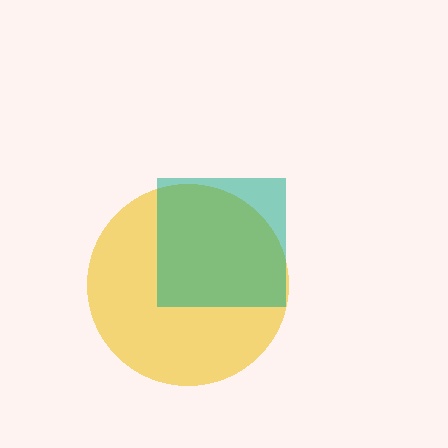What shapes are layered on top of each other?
The layered shapes are: a yellow circle, a teal square.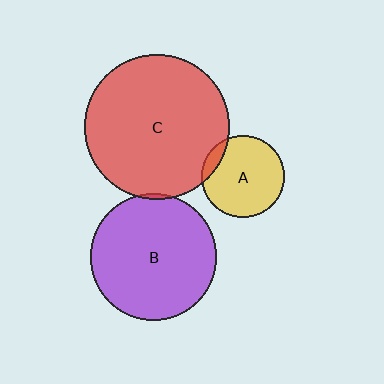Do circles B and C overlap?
Yes.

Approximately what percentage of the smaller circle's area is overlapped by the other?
Approximately 5%.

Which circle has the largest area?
Circle C (red).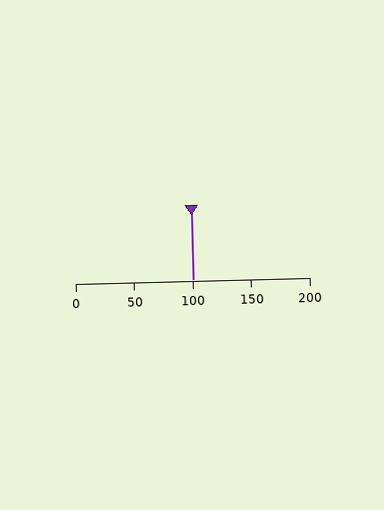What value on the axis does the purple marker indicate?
The marker indicates approximately 100.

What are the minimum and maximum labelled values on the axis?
The axis runs from 0 to 200.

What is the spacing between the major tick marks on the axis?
The major ticks are spaced 50 apart.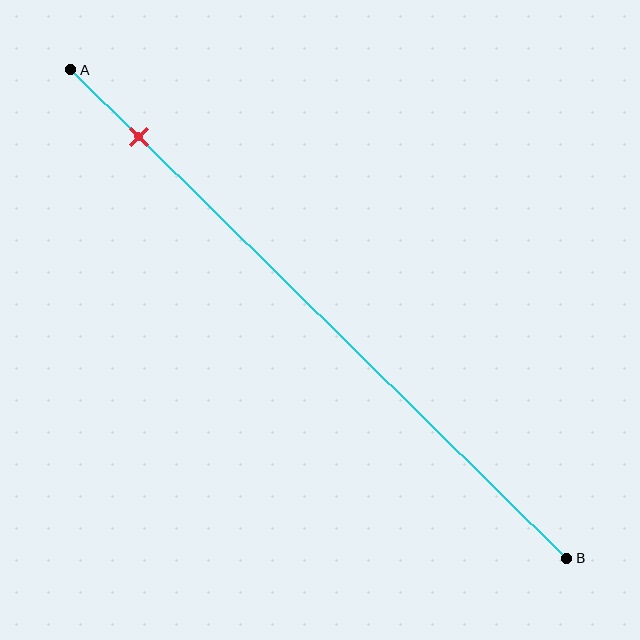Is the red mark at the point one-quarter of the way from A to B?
No, the mark is at about 15% from A, not at the 25% one-quarter point.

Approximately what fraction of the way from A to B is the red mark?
The red mark is approximately 15% of the way from A to B.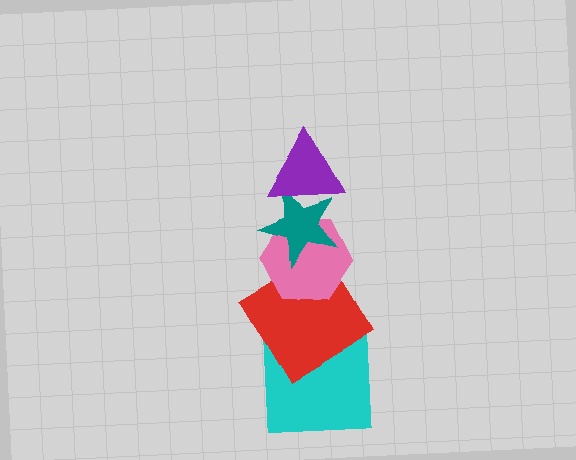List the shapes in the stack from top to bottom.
From top to bottom: the purple triangle, the teal star, the pink hexagon, the red diamond, the cyan square.